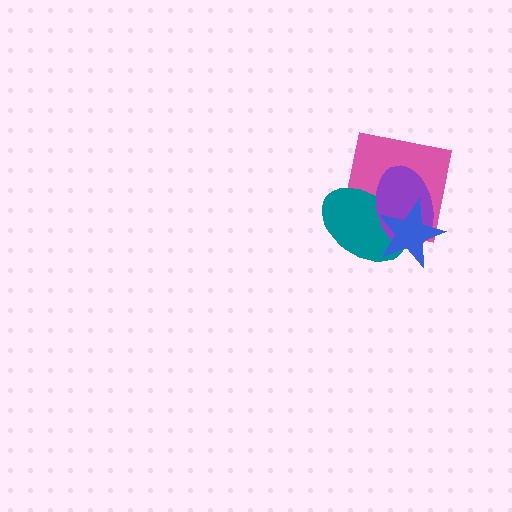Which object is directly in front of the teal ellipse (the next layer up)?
The purple ellipse is directly in front of the teal ellipse.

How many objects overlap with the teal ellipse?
3 objects overlap with the teal ellipse.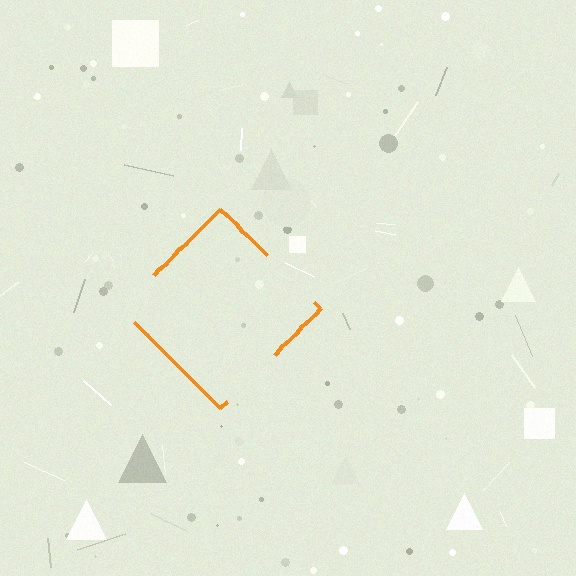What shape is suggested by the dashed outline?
The dashed outline suggests a diamond.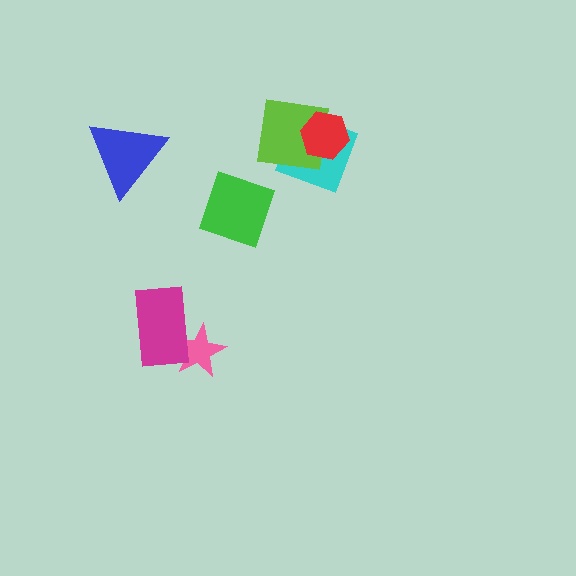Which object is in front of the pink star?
The magenta rectangle is in front of the pink star.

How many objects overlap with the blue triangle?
0 objects overlap with the blue triangle.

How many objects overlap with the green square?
0 objects overlap with the green square.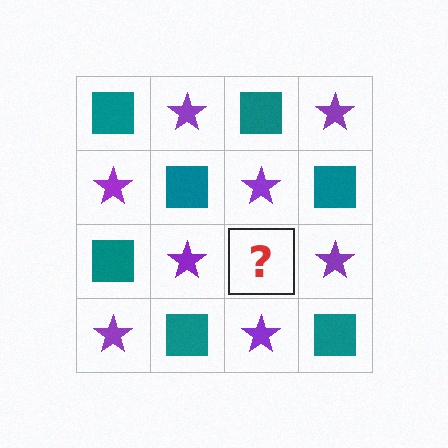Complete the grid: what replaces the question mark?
The question mark should be replaced with a teal square.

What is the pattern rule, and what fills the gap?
The rule is that it alternates teal square and purple star in a checkerboard pattern. The gap should be filled with a teal square.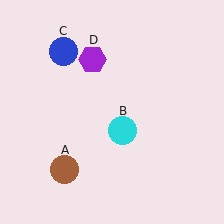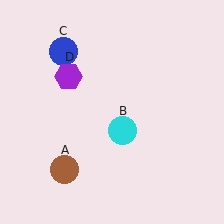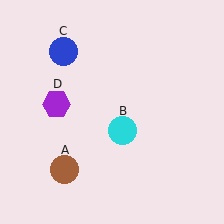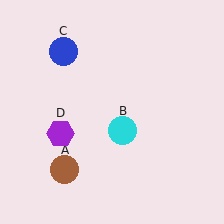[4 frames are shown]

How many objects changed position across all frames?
1 object changed position: purple hexagon (object D).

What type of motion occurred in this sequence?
The purple hexagon (object D) rotated counterclockwise around the center of the scene.